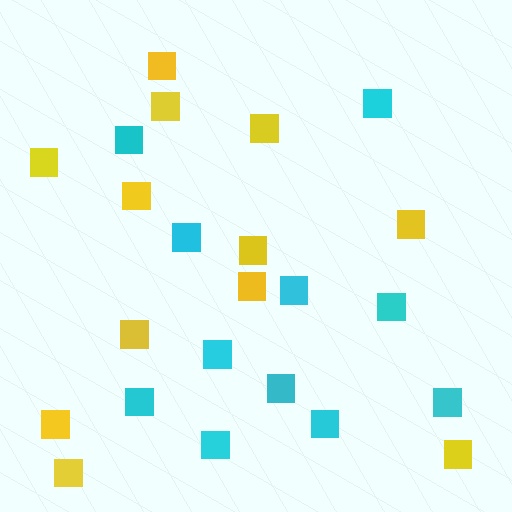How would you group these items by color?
There are 2 groups: one group of yellow squares (12) and one group of cyan squares (11).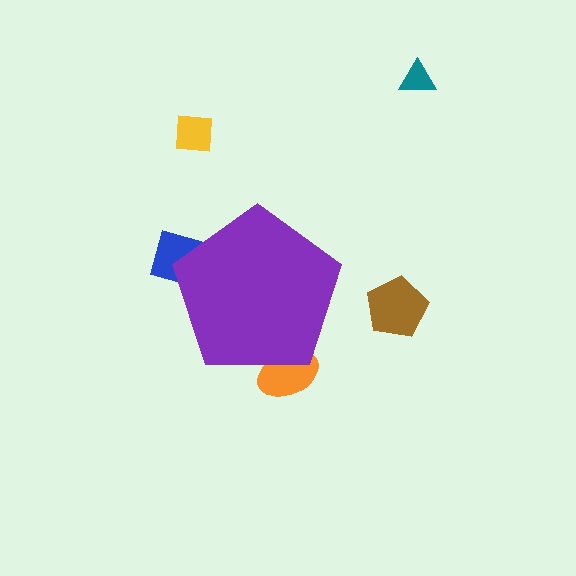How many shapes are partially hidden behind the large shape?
2 shapes are partially hidden.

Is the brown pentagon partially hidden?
No, the brown pentagon is fully visible.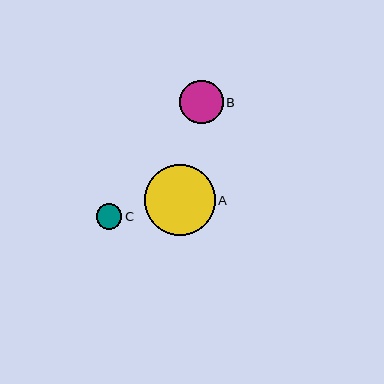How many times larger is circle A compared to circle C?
Circle A is approximately 2.8 times the size of circle C.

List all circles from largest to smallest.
From largest to smallest: A, B, C.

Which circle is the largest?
Circle A is the largest with a size of approximately 71 pixels.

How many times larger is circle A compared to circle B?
Circle A is approximately 1.6 times the size of circle B.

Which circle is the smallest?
Circle C is the smallest with a size of approximately 26 pixels.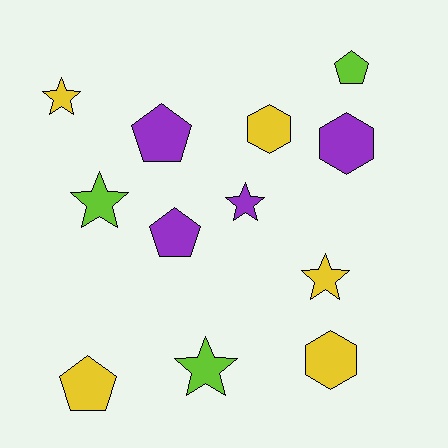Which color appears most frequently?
Yellow, with 5 objects.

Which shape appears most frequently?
Star, with 5 objects.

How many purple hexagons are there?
There is 1 purple hexagon.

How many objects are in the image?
There are 12 objects.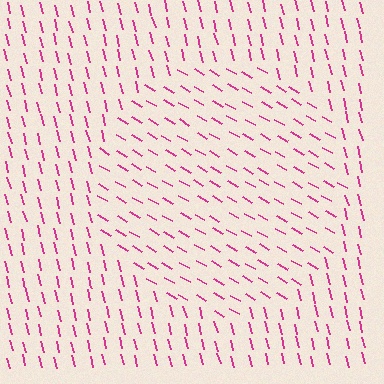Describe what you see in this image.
The image is filled with small magenta line segments. A circle region in the image has lines oriented differently from the surrounding lines, creating a visible texture boundary.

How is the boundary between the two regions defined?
The boundary is defined purely by a change in line orientation (approximately 45 degrees difference). All lines are the same color and thickness.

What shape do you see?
I see a circle.